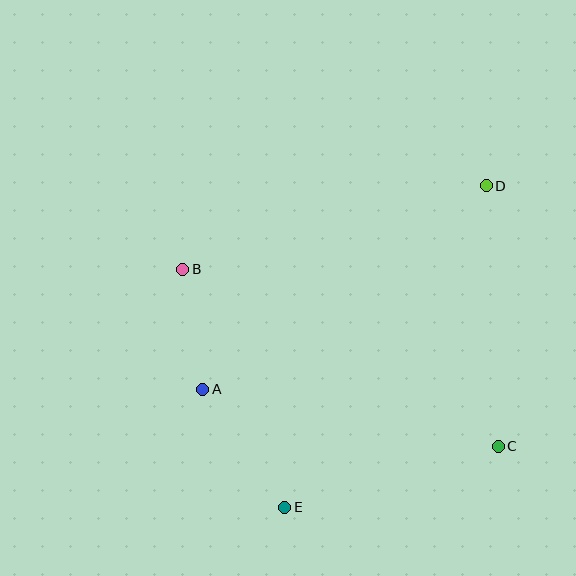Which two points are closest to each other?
Points A and B are closest to each other.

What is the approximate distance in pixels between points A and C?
The distance between A and C is approximately 301 pixels.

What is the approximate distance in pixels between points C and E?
The distance between C and E is approximately 222 pixels.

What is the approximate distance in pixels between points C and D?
The distance between C and D is approximately 261 pixels.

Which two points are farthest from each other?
Points D and E are farthest from each other.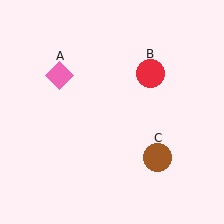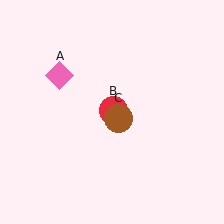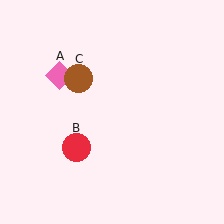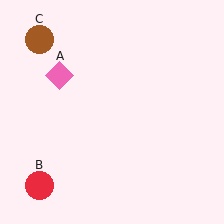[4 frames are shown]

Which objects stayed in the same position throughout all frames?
Pink diamond (object A) remained stationary.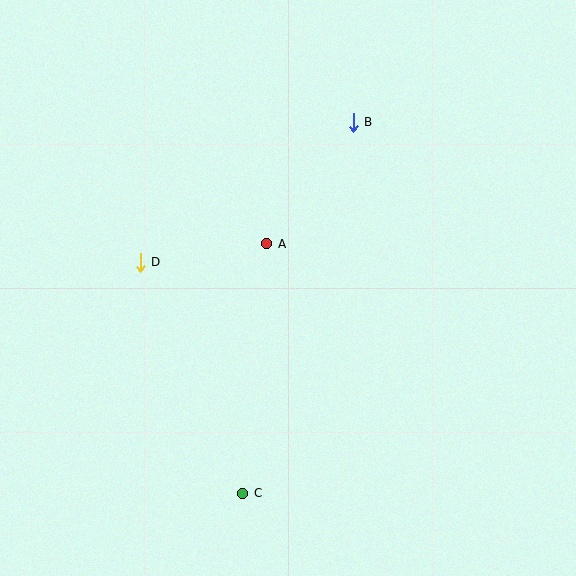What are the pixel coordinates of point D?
Point D is at (140, 262).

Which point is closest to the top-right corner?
Point B is closest to the top-right corner.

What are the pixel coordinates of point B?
Point B is at (353, 122).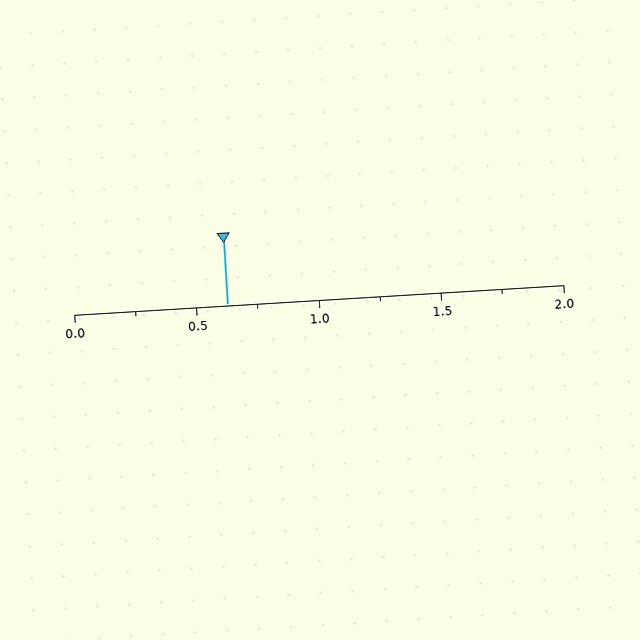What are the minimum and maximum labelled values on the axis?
The axis runs from 0.0 to 2.0.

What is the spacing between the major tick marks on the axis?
The major ticks are spaced 0.5 apart.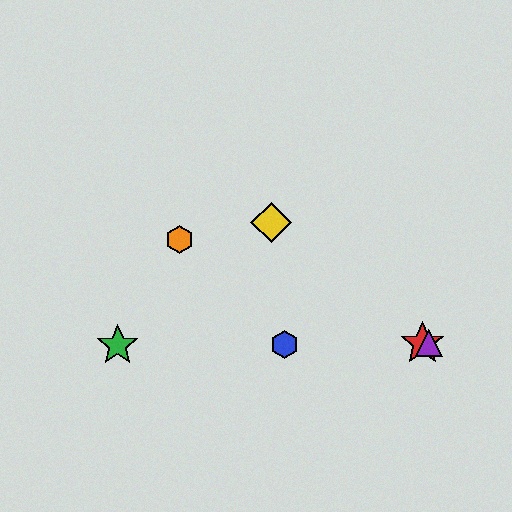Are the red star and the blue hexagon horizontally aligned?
Yes, both are at y≈344.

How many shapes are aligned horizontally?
4 shapes (the red star, the blue hexagon, the green star, the purple triangle) are aligned horizontally.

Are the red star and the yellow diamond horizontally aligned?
No, the red star is at y≈344 and the yellow diamond is at y≈222.